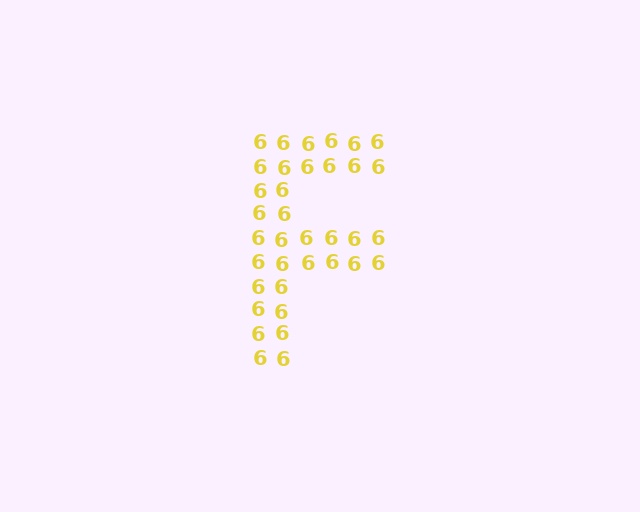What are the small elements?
The small elements are digit 6's.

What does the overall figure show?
The overall figure shows the letter F.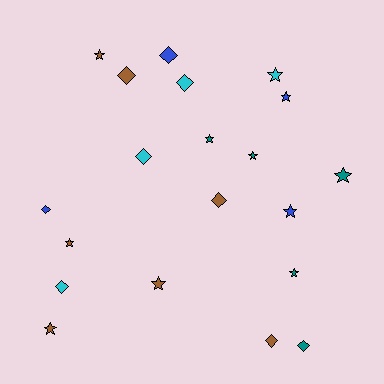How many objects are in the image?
There are 20 objects.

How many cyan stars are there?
There is 1 cyan star.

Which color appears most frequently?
Brown, with 7 objects.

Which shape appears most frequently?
Star, with 11 objects.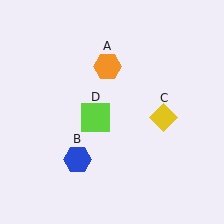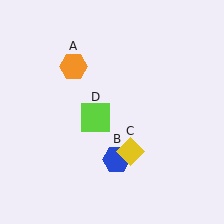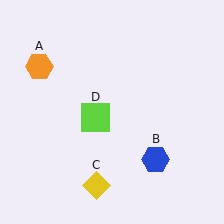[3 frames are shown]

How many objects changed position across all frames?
3 objects changed position: orange hexagon (object A), blue hexagon (object B), yellow diamond (object C).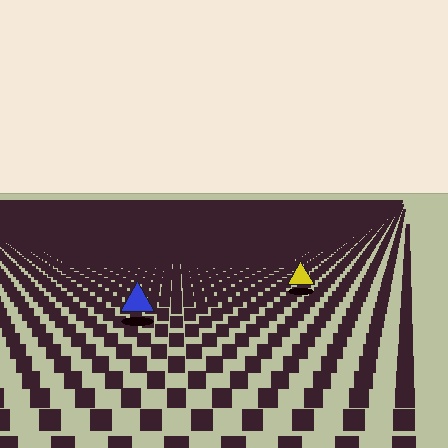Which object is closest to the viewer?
The blue triangle is closest. The texture marks near it are larger and more spread out.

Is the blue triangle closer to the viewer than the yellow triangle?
Yes. The blue triangle is closer — you can tell from the texture gradient: the ground texture is coarser near it.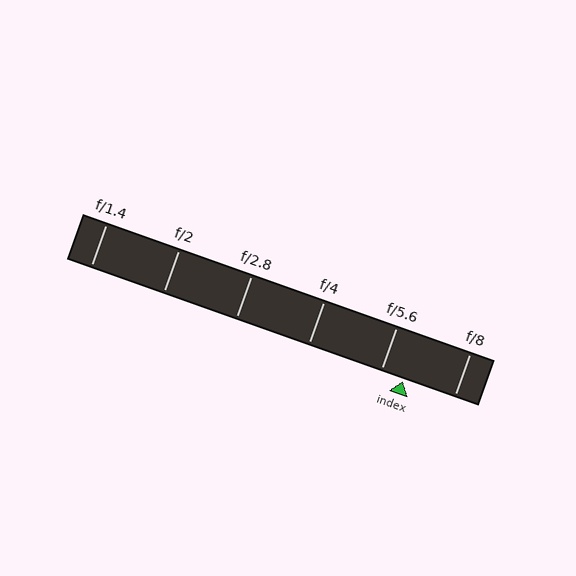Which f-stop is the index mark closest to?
The index mark is closest to f/5.6.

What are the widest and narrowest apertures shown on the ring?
The widest aperture shown is f/1.4 and the narrowest is f/8.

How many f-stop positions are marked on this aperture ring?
There are 6 f-stop positions marked.